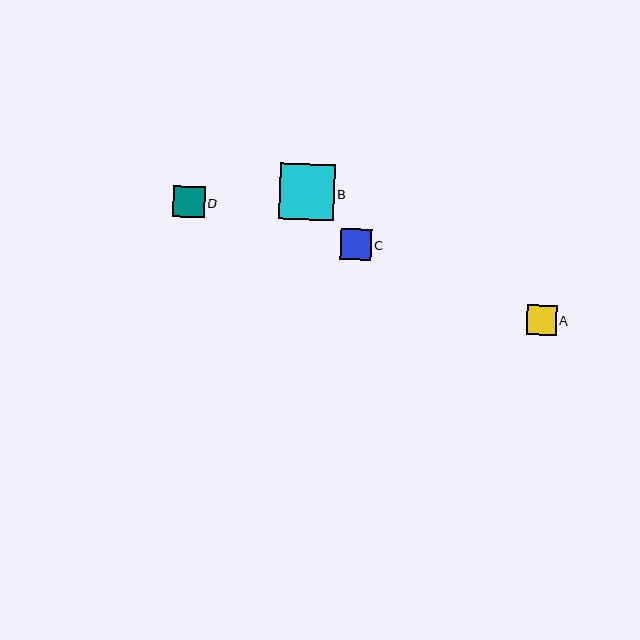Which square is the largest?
Square B is the largest with a size of approximately 55 pixels.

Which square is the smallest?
Square A is the smallest with a size of approximately 30 pixels.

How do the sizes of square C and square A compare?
Square C and square A are approximately the same size.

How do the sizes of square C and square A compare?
Square C and square A are approximately the same size.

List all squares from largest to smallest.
From largest to smallest: B, D, C, A.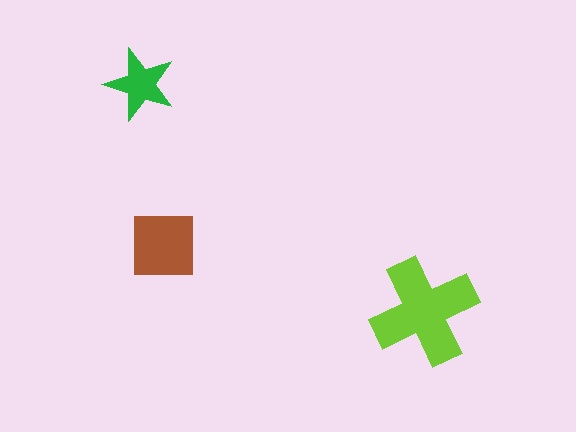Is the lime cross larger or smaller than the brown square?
Larger.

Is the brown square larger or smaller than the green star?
Larger.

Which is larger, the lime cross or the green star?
The lime cross.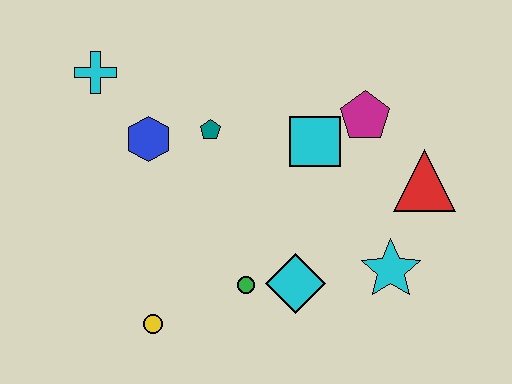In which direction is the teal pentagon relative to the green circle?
The teal pentagon is above the green circle.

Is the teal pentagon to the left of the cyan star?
Yes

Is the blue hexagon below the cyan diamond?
No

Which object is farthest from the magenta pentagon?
The yellow circle is farthest from the magenta pentagon.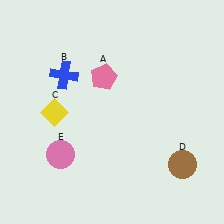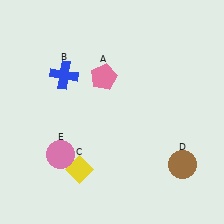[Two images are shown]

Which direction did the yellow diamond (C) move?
The yellow diamond (C) moved down.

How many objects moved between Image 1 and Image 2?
1 object moved between the two images.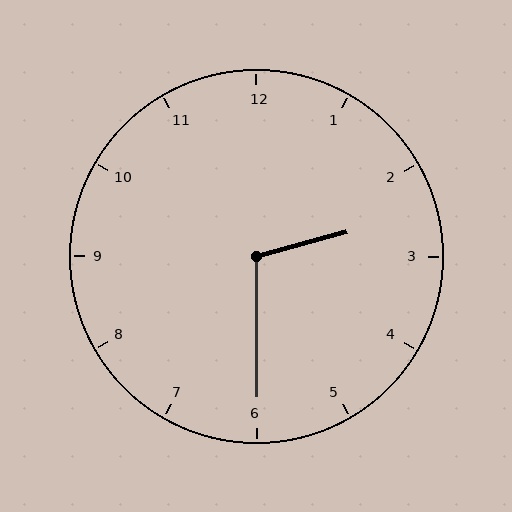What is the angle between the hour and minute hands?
Approximately 105 degrees.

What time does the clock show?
2:30.